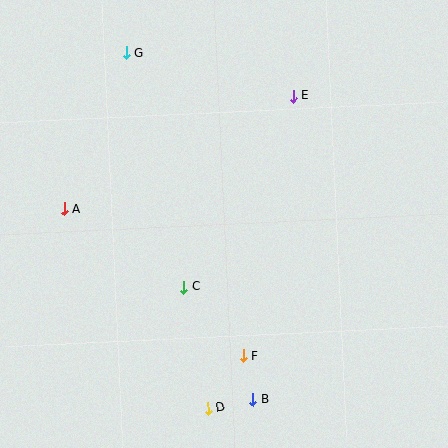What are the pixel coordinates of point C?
Point C is at (184, 287).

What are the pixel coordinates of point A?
Point A is at (64, 209).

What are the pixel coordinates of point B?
Point B is at (253, 399).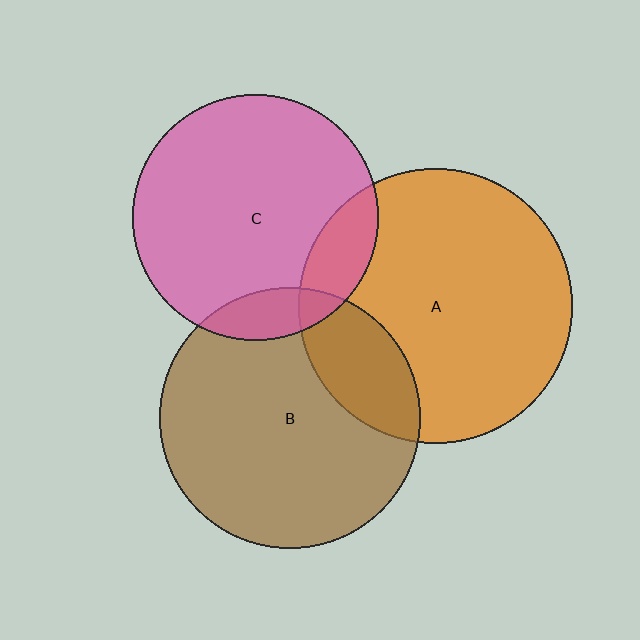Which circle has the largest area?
Circle A (orange).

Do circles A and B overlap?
Yes.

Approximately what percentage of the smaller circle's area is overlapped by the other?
Approximately 20%.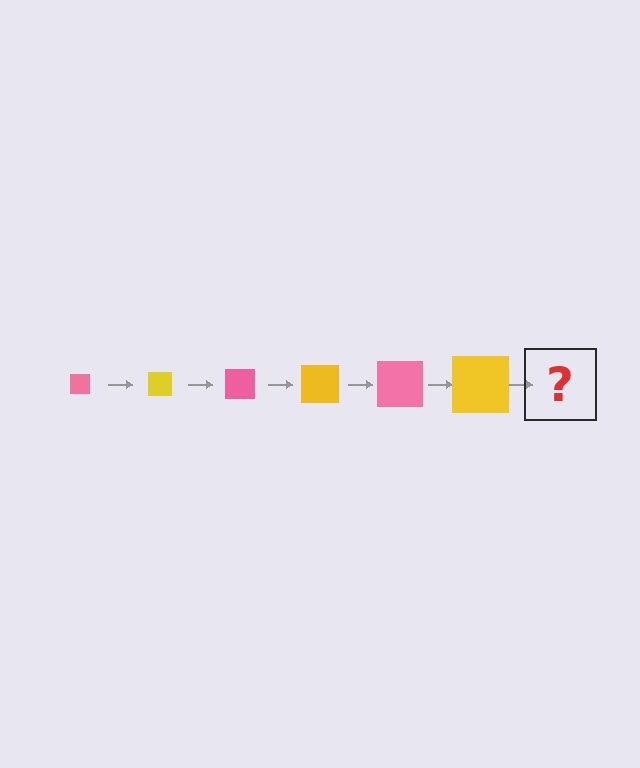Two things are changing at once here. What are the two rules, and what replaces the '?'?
The two rules are that the square grows larger each step and the color cycles through pink and yellow. The '?' should be a pink square, larger than the previous one.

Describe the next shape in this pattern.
It should be a pink square, larger than the previous one.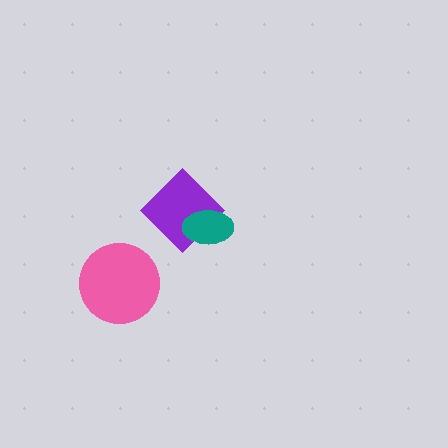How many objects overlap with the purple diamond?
1 object overlaps with the purple diamond.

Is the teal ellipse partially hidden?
No, no other shape covers it.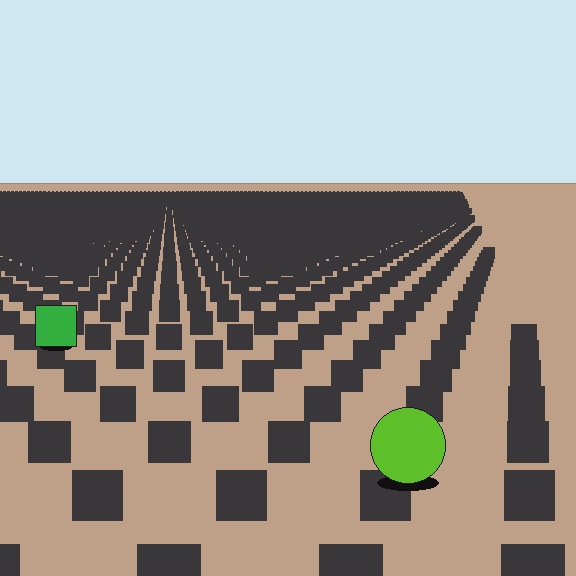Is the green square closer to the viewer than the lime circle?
No. The lime circle is closer — you can tell from the texture gradient: the ground texture is coarser near it.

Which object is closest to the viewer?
The lime circle is closest. The texture marks near it are larger and more spread out.